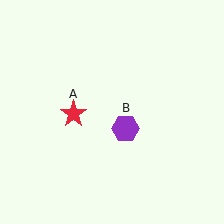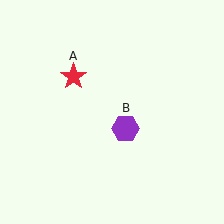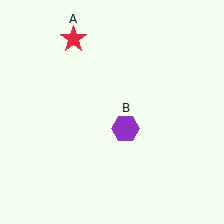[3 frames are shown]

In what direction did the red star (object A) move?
The red star (object A) moved up.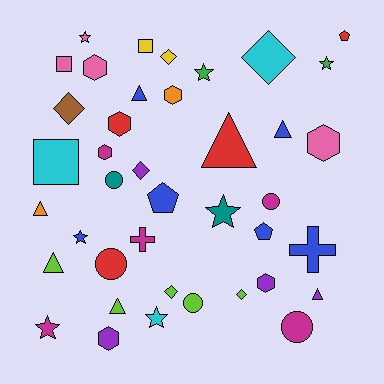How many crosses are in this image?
There are 2 crosses.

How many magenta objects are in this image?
There are 5 magenta objects.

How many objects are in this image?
There are 40 objects.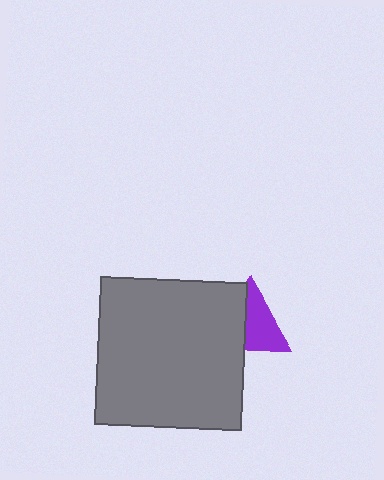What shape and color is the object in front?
The object in front is a gray square.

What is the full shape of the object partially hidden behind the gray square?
The partially hidden object is a purple triangle.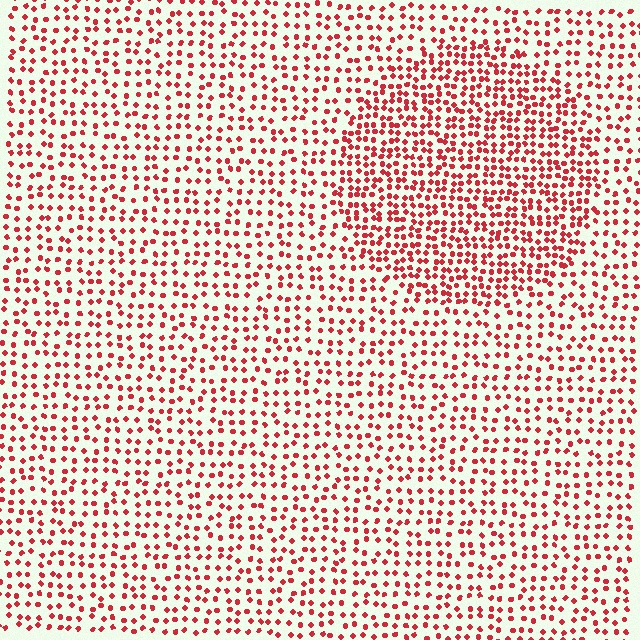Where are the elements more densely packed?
The elements are more densely packed inside the circle boundary.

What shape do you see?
I see a circle.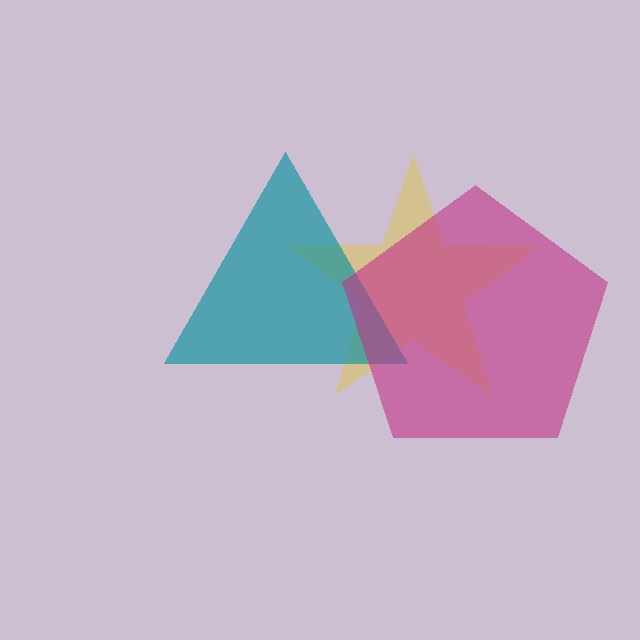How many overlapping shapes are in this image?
There are 3 overlapping shapes in the image.